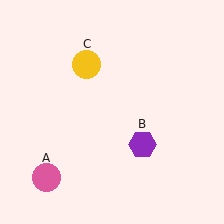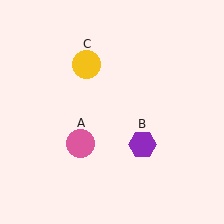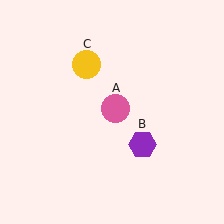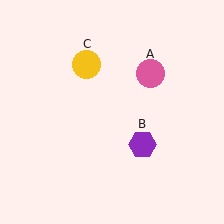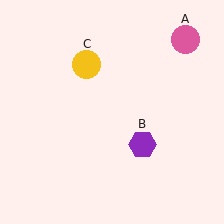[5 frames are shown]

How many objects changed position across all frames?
1 object changed position: pink circle (object A).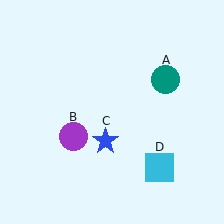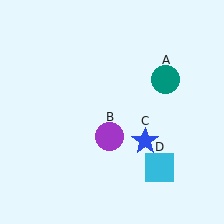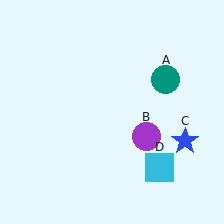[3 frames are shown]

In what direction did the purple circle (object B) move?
The purple circle (object B) moved right.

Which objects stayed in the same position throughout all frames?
Teal circle (object A) and cyan square (object D) remained stationary.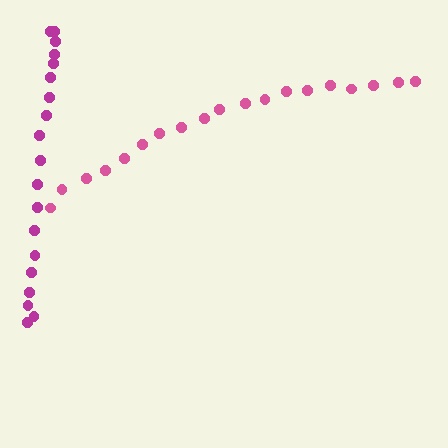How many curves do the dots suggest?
There are 2 distinct paths.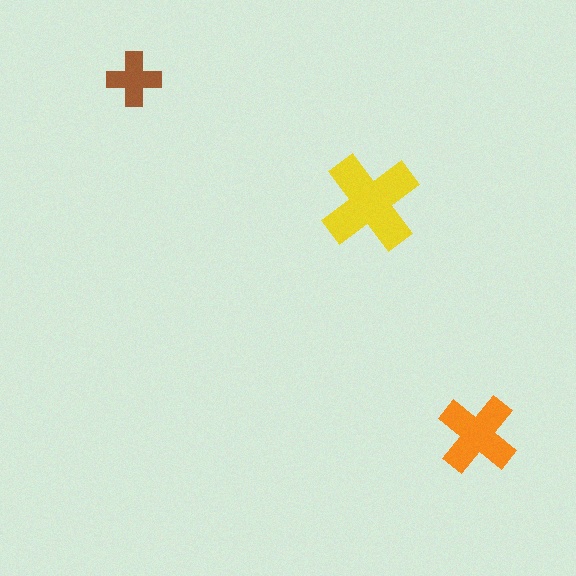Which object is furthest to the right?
The orange cross is rightmost.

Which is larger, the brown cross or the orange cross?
The orange one.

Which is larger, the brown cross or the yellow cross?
The yellow one.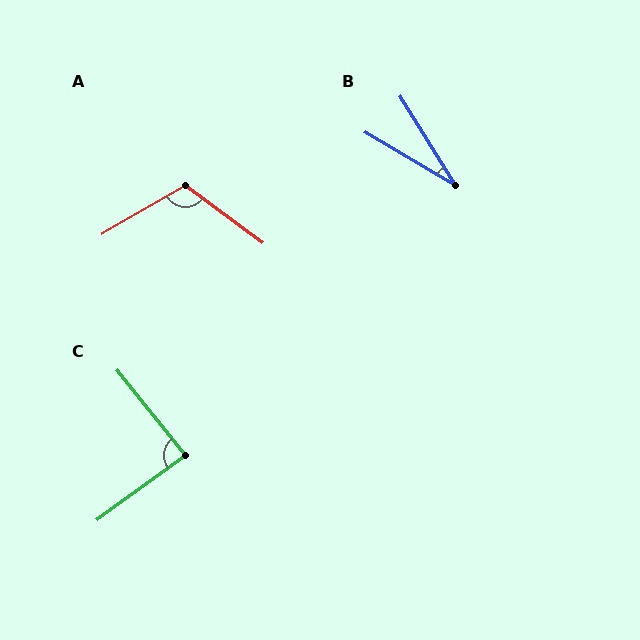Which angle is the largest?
A, at approximately 114 degrees.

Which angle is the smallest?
B, at approximately 28 degrees.